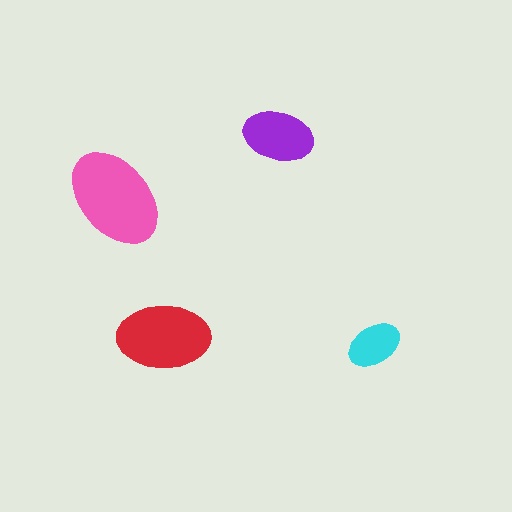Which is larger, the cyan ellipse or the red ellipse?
The red one.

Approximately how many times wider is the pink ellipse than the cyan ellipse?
About 2 times wider.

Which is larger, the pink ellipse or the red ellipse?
The pink one.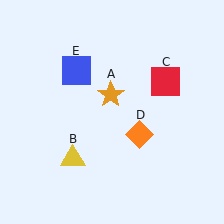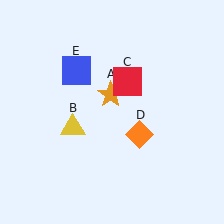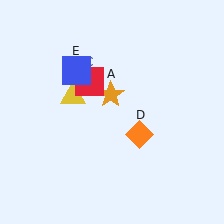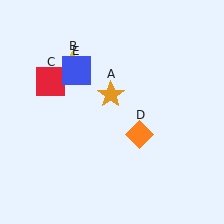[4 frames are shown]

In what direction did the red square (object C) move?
The red square (object C) moved left.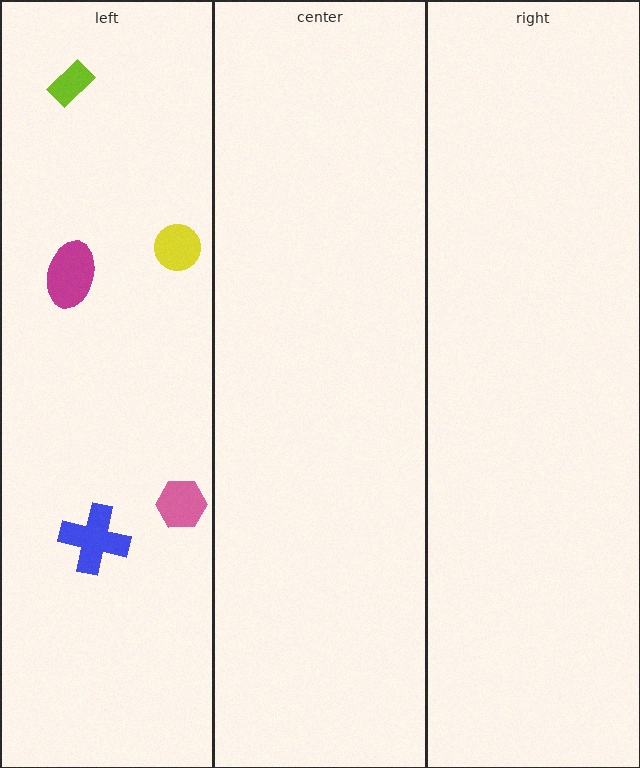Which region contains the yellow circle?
The left region.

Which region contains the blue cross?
The left region.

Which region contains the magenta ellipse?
The left region.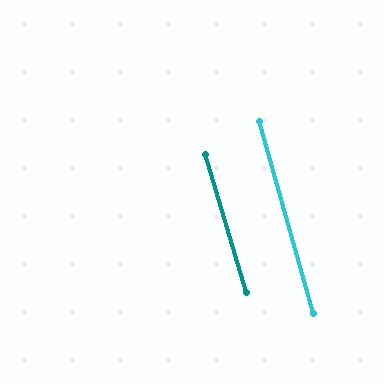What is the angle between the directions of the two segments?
Approximately 1 degree.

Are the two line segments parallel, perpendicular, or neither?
Parallel — their directions differ by only 1.0°.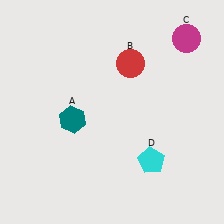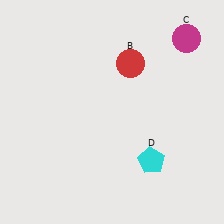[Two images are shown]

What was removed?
The teal hexagon (A) was removed in Image 2.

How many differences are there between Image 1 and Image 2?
There is 1 difference between the two images.